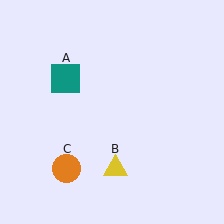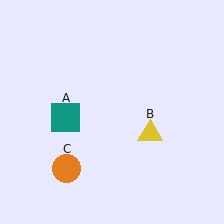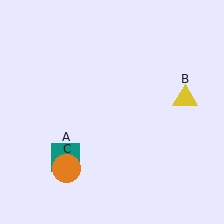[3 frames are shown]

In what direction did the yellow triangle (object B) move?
The yellow triangle (object B) moved up and to the right.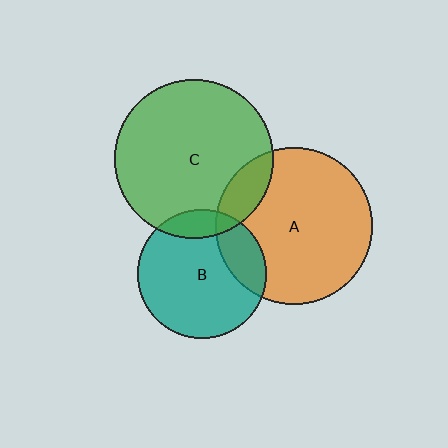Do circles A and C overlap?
Yes.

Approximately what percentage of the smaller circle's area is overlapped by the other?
Approximately 15%.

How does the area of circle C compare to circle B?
Approximately 1.5 times.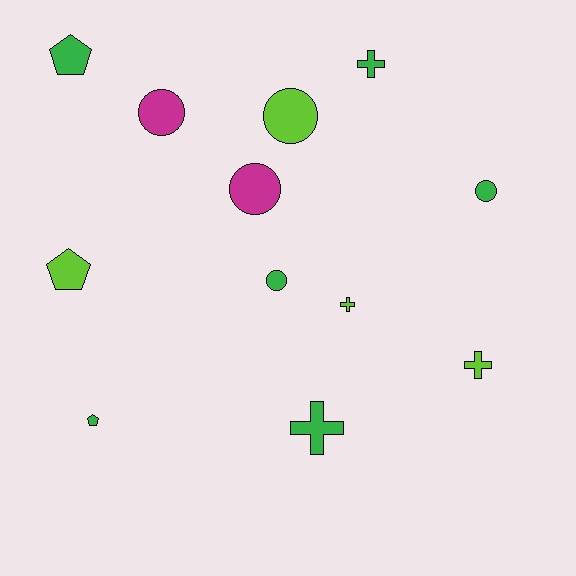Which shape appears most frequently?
Circle, with 5 objects.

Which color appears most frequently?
Green, with 6 objects.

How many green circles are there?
There are 2 green circles.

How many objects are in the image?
There are 12 objects.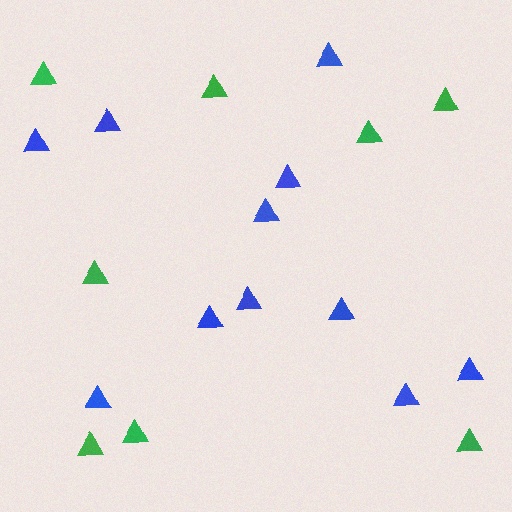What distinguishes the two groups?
There are 2 groups: one group of blue triangles (11) and one group of green triangles (8).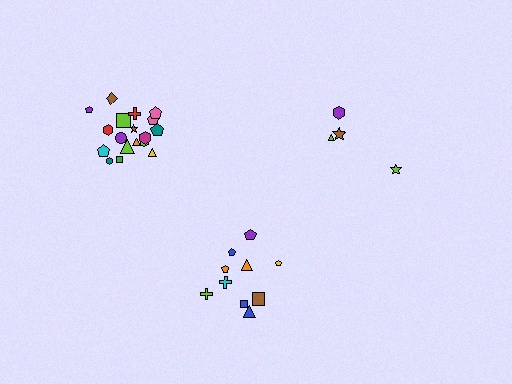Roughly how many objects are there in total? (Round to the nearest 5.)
Roughly 30 objects in total.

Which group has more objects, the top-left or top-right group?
The top-left group.